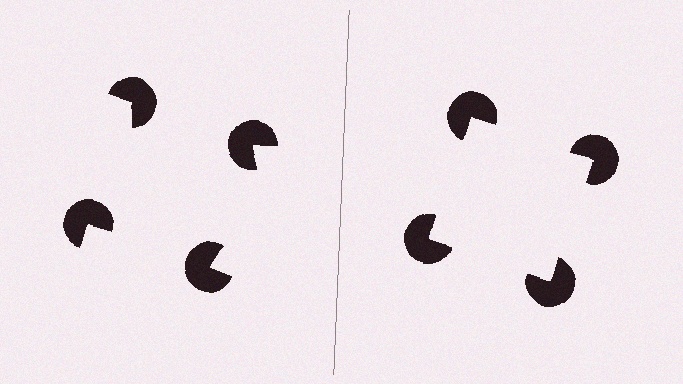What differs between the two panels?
The pac-man discs are positioned identically on both sides; only the wedge orientations differ. On the right they align to a square; on the left they are misaligned.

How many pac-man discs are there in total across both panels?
8 — 4 on each side.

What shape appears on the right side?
An illusory square.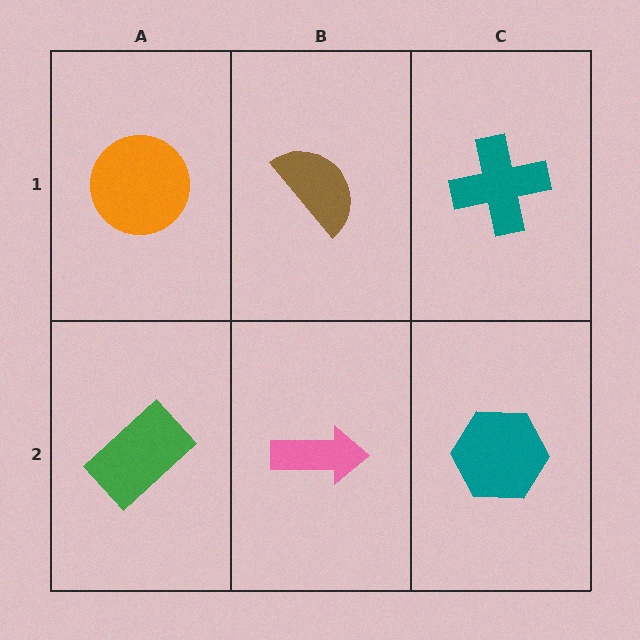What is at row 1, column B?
A brown semicircle.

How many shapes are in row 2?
3 shapes.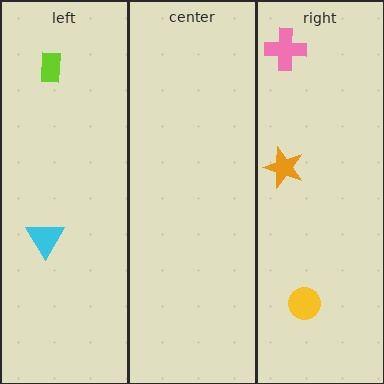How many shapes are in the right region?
3.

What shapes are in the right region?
The yellow circle, the orange star, the pink cross.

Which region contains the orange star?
The right region.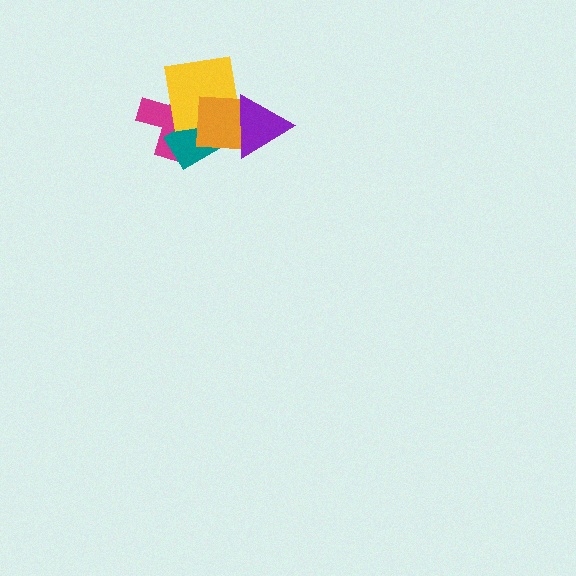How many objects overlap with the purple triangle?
2 objects overlap with the purple triangle.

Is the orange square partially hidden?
Yes, it is partially covered by another shape.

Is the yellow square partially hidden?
Yes, it is partially covered by another shape.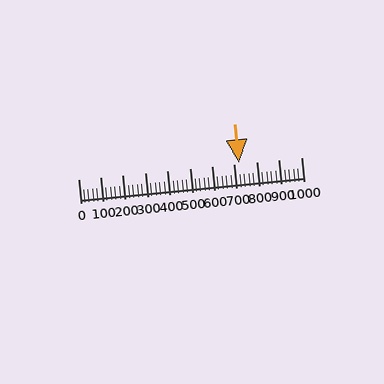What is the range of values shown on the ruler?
The ruler shows values from 0 to 1000.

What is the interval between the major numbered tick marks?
The major tick marks are spaced 100 units apart.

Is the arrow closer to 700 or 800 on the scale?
The arrow is closer to 700.